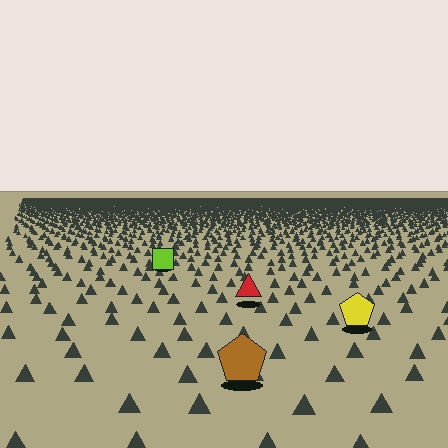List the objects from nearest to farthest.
From nearest to farthest: the brown pentagon, the yellow pentagon, the red triangle, the lime square.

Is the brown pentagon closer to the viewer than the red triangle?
Yes. The brown pentagon is closer — you can tell from the texture gradient: the ground texture is coarser near it.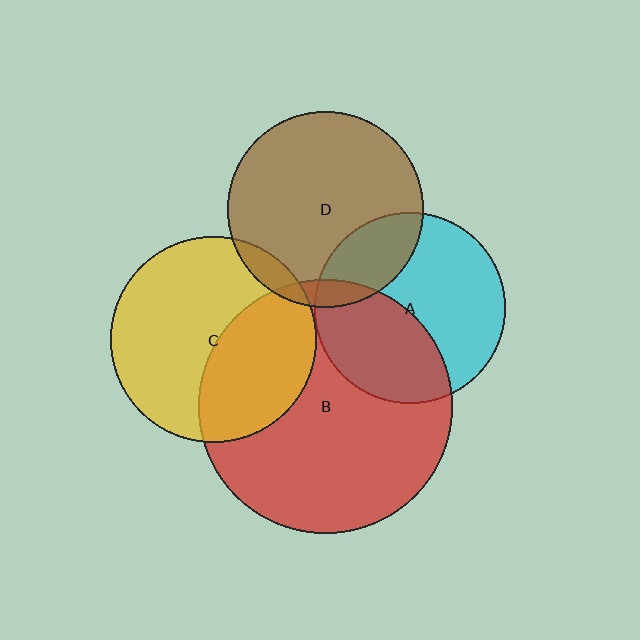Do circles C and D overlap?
Yes.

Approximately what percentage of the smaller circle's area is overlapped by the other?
Approximately 5%.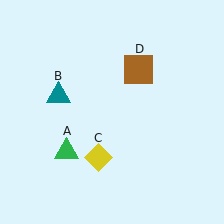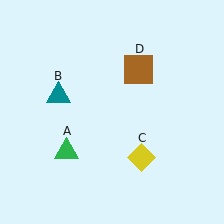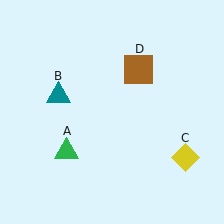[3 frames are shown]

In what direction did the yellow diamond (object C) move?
The yellow diamond (object C) moved right.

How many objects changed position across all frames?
1 object changed position: yellow diamond (object C).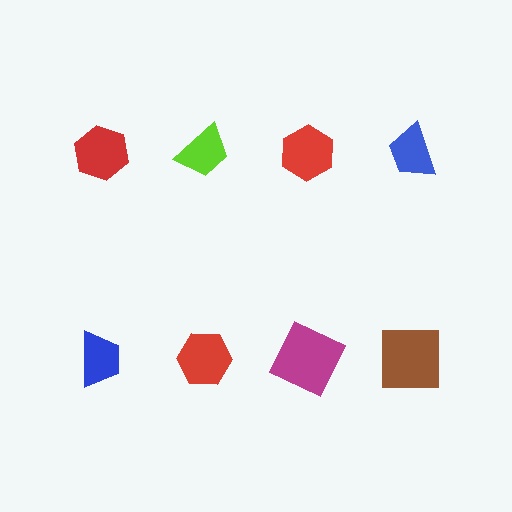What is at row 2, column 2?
A red hexagon.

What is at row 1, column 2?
A lime trapezoid.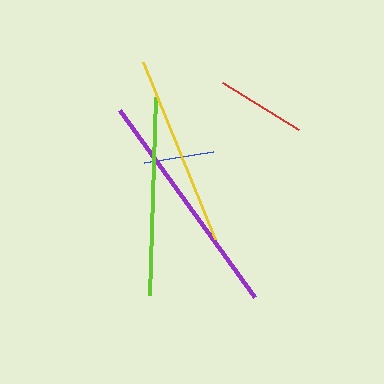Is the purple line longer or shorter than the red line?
The purple line is longer than the red line.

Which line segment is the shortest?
The blue line is the shortest at approximately 69 pixels.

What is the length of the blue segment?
The blue segment is approximately 69 pixels long.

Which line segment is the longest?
The purple line is the longest at approximately 231 pixels.